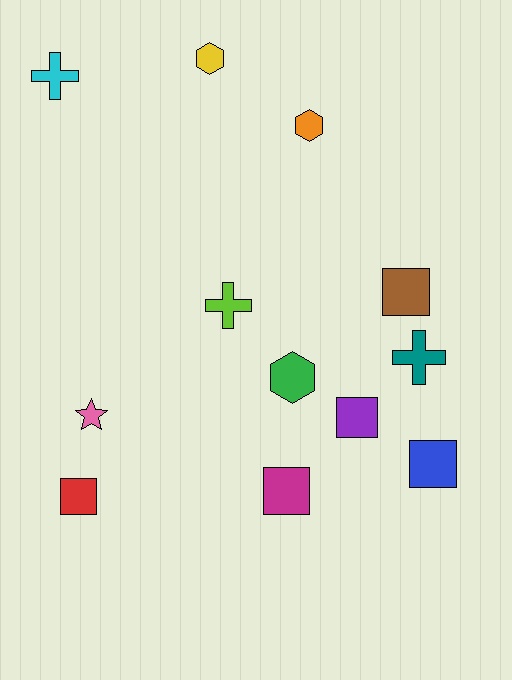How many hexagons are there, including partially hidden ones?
There are 3 hexagons.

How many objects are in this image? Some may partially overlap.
There are 12 objects.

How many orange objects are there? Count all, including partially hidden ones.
There is 1 orange object.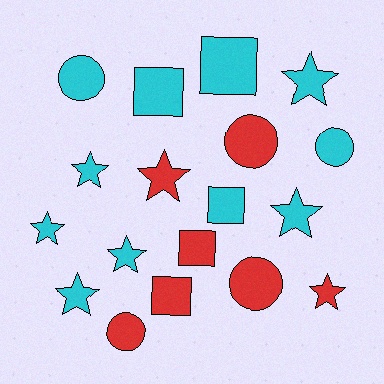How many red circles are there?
There are 3 red circles.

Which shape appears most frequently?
Star, with 8 objects.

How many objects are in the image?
There are 18 objects.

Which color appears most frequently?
Cyan, with 11 objects.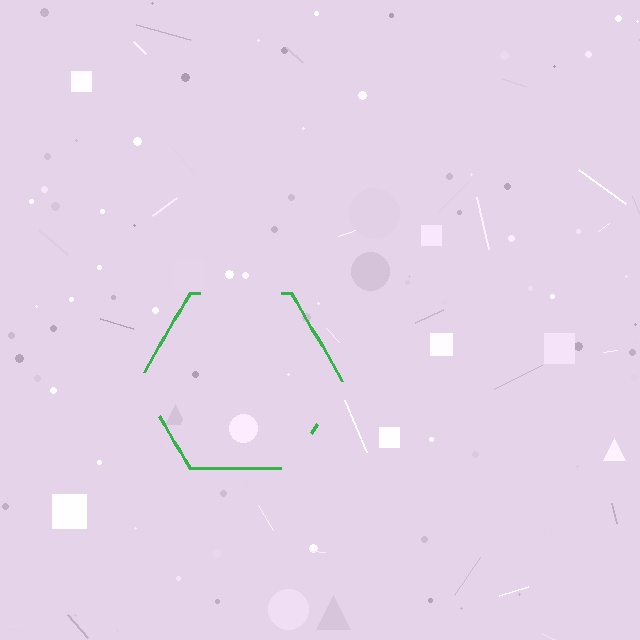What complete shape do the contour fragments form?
The contour fragments form a hexagon.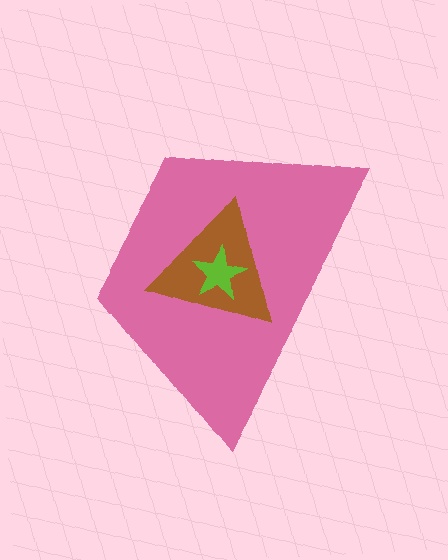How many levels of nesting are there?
3.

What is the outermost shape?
The pink trapezoid.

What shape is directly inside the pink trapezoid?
The brown triangle.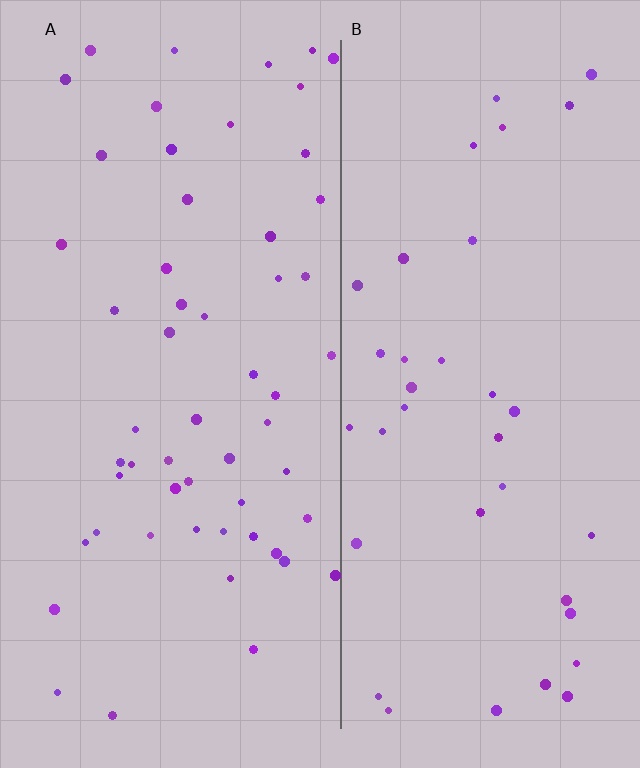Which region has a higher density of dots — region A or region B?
A (the left).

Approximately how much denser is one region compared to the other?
Approximately 1.5× — region A over region B.